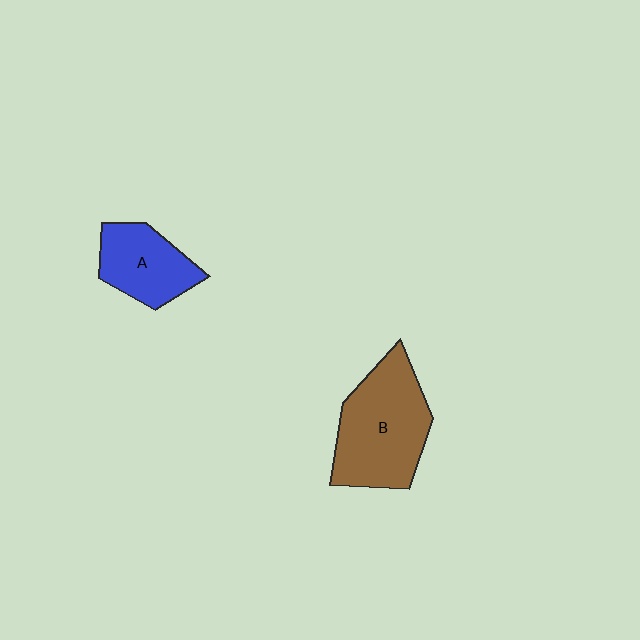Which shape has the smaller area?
Shape A (blue).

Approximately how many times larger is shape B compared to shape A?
Approximately 1.6 times.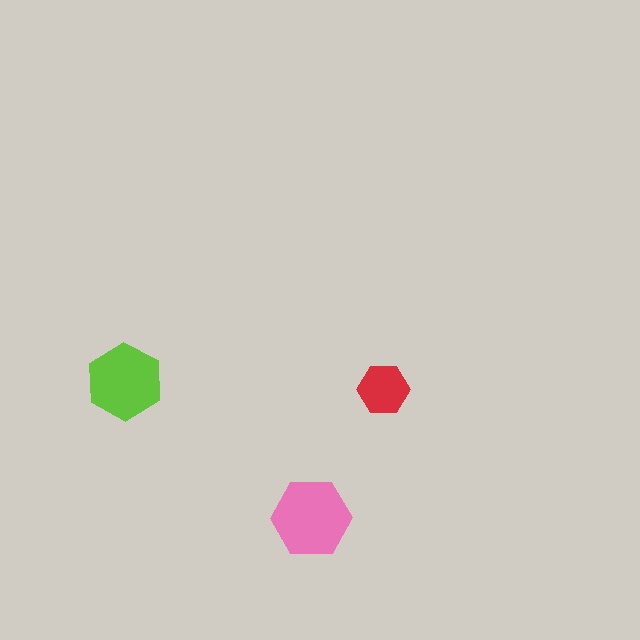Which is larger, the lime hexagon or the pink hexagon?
The pink one.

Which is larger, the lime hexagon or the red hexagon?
The lime one.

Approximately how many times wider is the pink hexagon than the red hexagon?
About 1.5 times wider.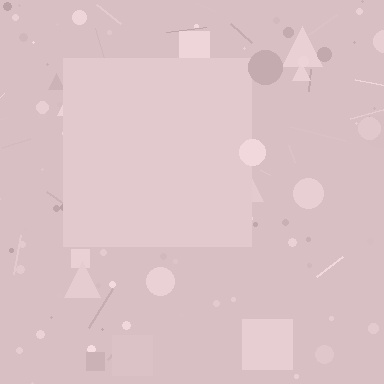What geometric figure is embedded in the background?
A square is embedded in the background.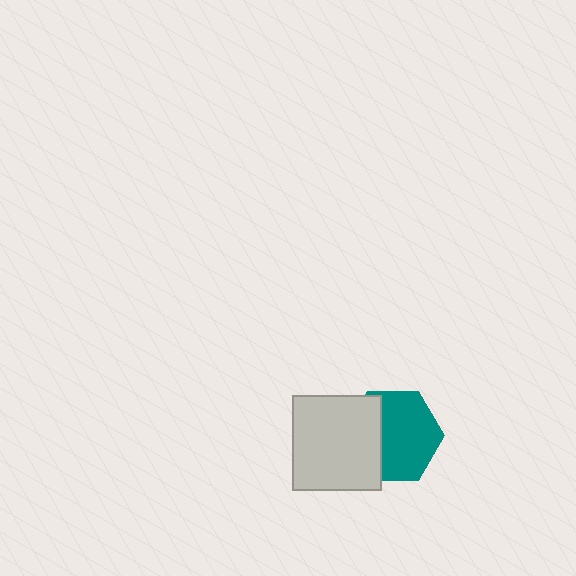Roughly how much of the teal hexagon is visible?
Most of it is visible (roughly 66%).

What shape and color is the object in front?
The object in front is a light gray rectangle.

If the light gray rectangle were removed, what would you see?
You would see the complete teal hexagon.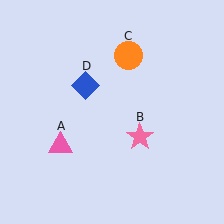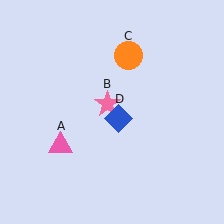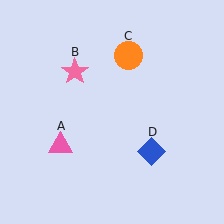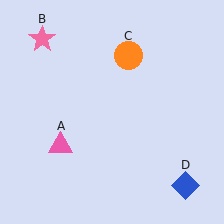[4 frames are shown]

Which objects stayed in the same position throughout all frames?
Pink triangle (object A) and orange circle (object C) remained stationary.